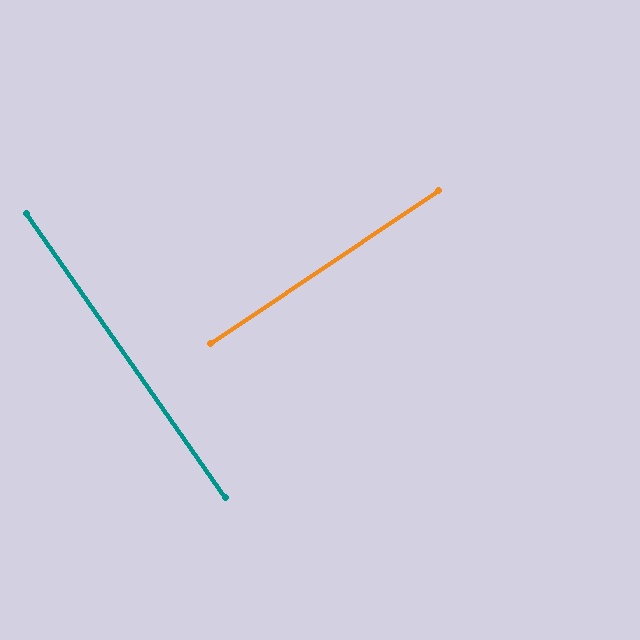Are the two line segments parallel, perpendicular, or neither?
Perpendicular — they meet at approximately 89°.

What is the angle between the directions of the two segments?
Approximately 89 degrees.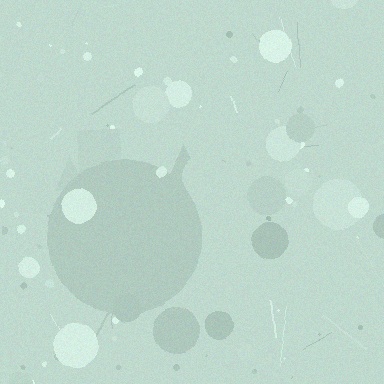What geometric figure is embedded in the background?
A circle is embedded in the background.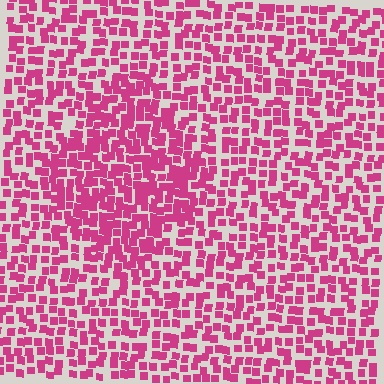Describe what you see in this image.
The image contains small magenta elements arranged at two different densities. A diamond-shaped region is visible where the elements are more densely packed than the surrounding area.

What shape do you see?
I see a diamond.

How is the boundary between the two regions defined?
The boundary is defined by a change in element density (approximately 1.6x ratio). All elements are the same color, size, and shape.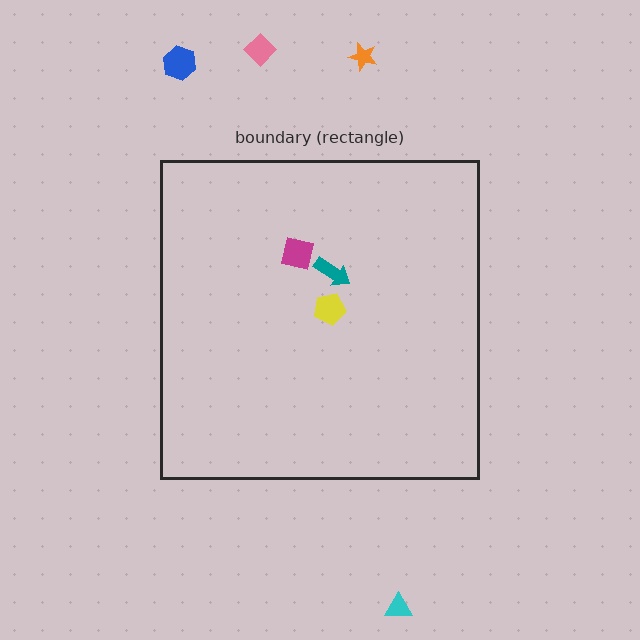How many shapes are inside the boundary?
3 inside, 4 outside.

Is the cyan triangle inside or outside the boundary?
Outside.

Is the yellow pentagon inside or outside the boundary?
Inside.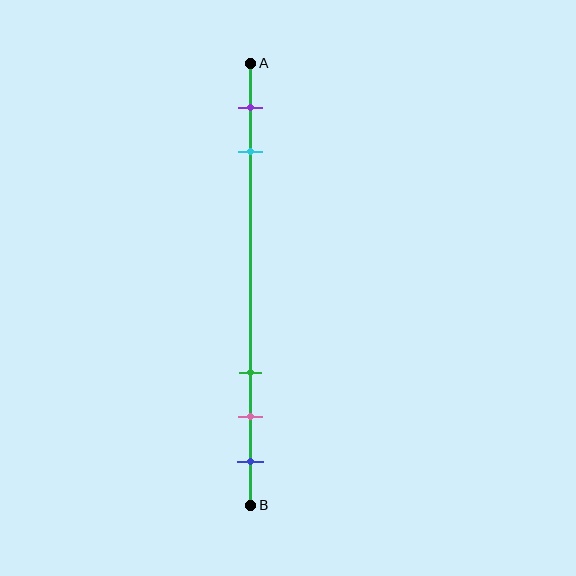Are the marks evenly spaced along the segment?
No, the marks are not evenly spaced.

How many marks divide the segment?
There are 5 marks dividing the segment.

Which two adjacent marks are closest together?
The pink and blue marks are the closest adjacent pair.